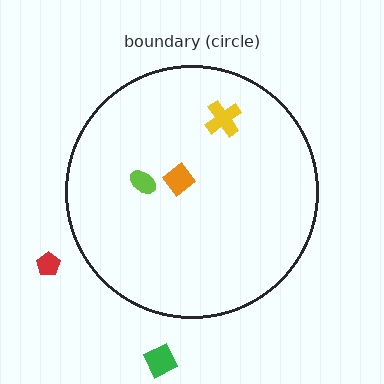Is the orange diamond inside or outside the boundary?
Inside.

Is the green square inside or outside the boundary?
Outside.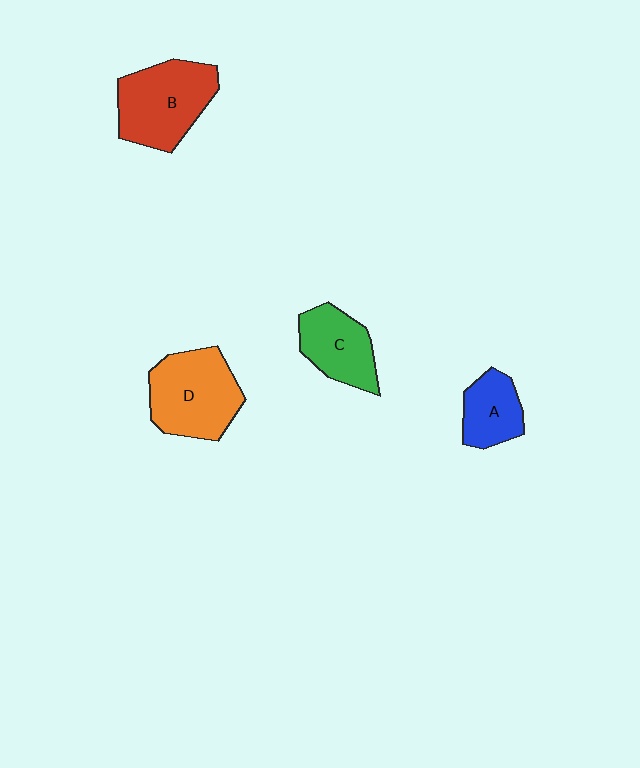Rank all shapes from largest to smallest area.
From largest to smallest: D (orange), B (red), C (green), A (blue).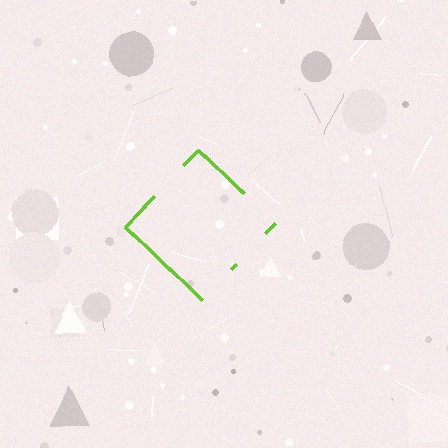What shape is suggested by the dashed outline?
The dashed outline suggests a diamond.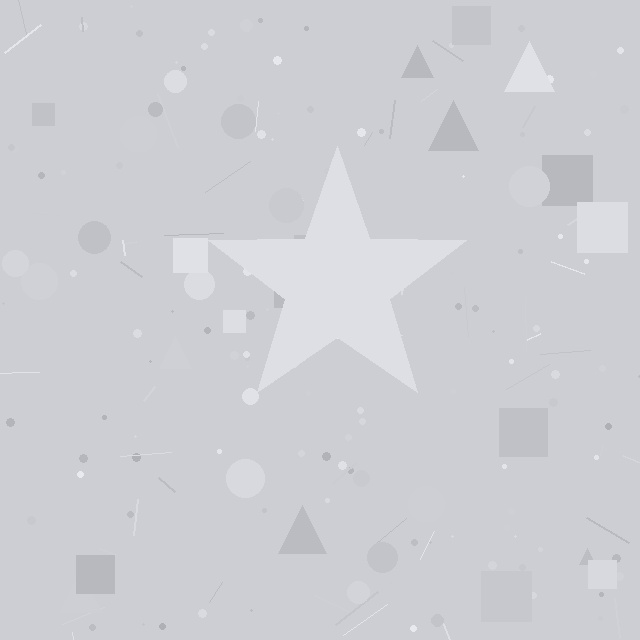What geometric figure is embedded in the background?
A star is embedded in the background.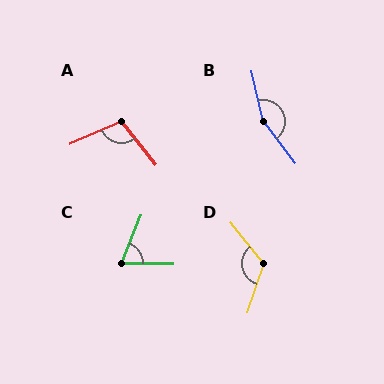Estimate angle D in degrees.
Approximately 122 degrees.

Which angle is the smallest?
C, at approximately 68 degrees.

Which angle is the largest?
B, at approximately 155 degrees.